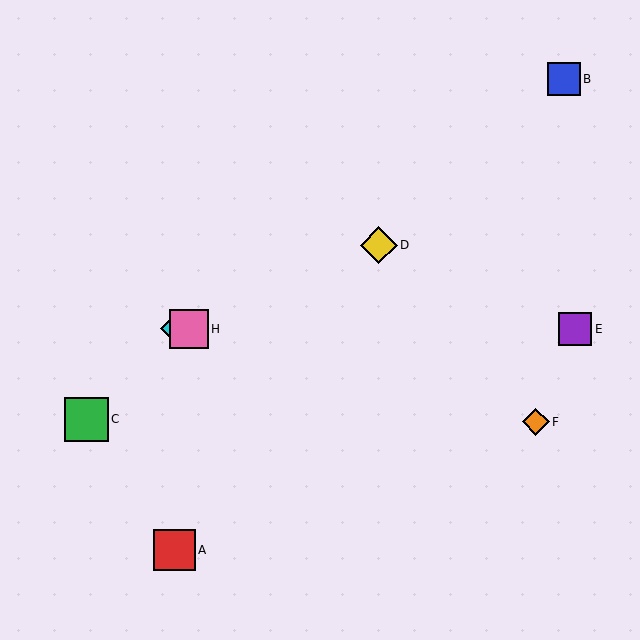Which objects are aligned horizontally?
Objects E, G, H are aligned horizontally.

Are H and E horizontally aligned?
Yes, both are at y≈329.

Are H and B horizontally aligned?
No, H is at y≈329 and B is at y≈79.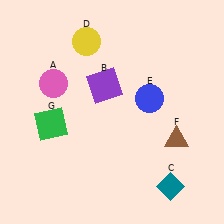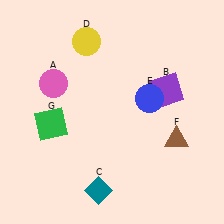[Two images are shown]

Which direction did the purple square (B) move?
The purple square (B) moved right.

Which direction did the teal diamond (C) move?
The teal diamond (C) moved left.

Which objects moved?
The objects that moved are: the purple square (B), the teal diamond (C).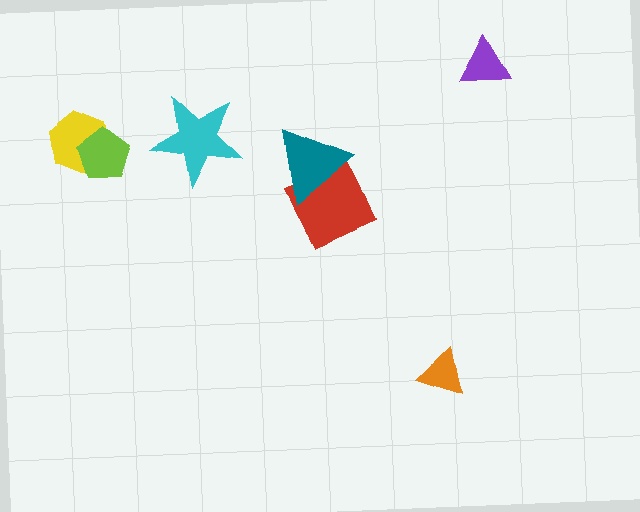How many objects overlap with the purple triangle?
0 objects overlap with the purple triangle.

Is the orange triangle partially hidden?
No, no other shape covers it.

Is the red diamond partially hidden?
Yes, it is partially covered by another shape.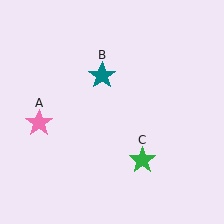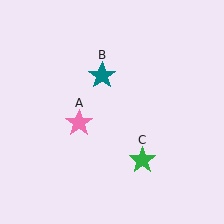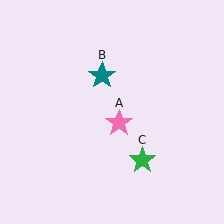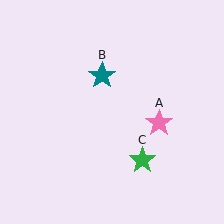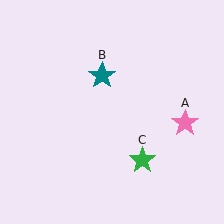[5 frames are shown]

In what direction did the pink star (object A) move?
The pink star (object A) moved right.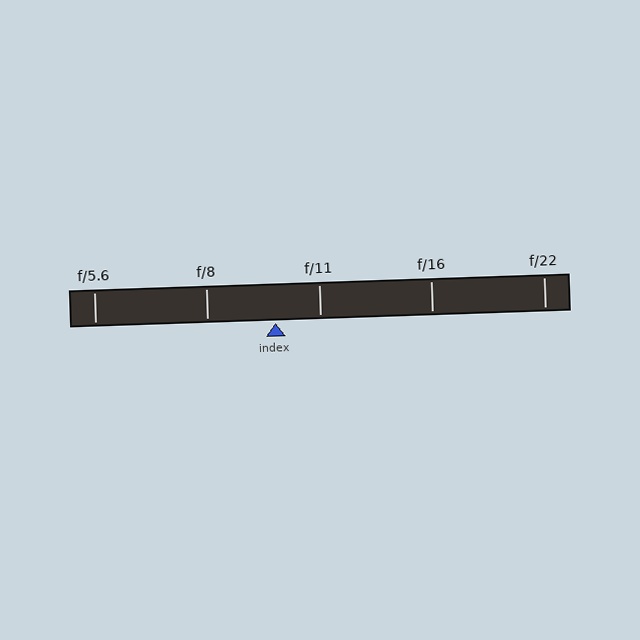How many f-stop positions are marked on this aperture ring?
There are 5 f-stop positions marked.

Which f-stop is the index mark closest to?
The index mark is closest to f/11.